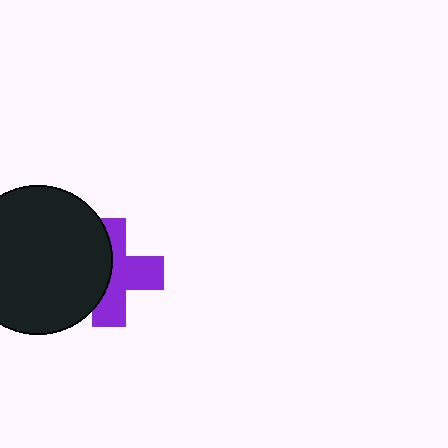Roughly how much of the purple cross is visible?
About half of it is visible (roughly 56%).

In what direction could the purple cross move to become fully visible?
The purple cross could move right. That would shift it out from behind the black circle entirely.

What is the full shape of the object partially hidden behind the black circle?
The partially hidden object is a purple cross.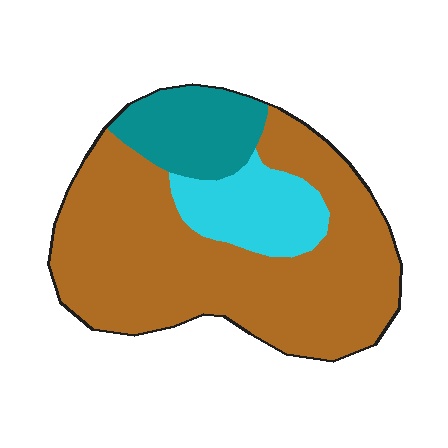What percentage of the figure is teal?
Teal takes up less than a sixth of the figure.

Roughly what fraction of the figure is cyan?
Cyan covers 15% of the figure.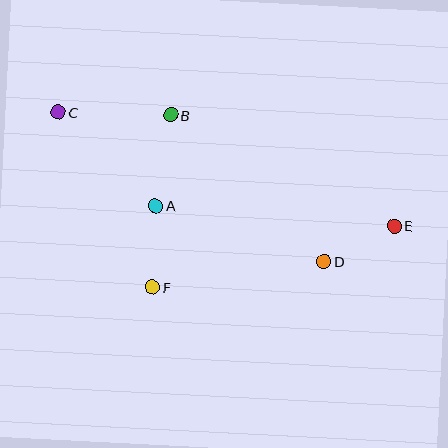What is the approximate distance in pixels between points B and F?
The distance between B and F is approximately 174 pixels.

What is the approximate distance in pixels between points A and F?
The distance between A and F is approximately 82 pixels.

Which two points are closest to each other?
Points D and E are closest to each other.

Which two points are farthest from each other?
Points C and E are farthest from each other.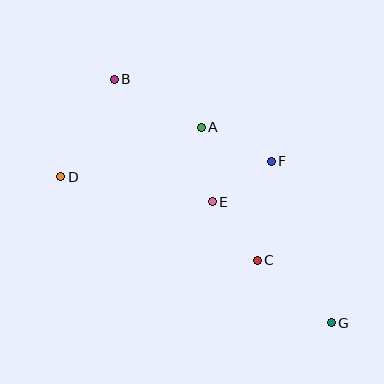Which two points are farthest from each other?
Points B and G are farthest from each other.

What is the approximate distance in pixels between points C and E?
The distance between C and E is approximately 74 pixels.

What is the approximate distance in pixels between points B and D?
The distance between B and D is approximately 111 pixels.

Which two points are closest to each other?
Points E and F are closest to each other.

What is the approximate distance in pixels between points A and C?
The distance between A and C is approximately 145 pixels.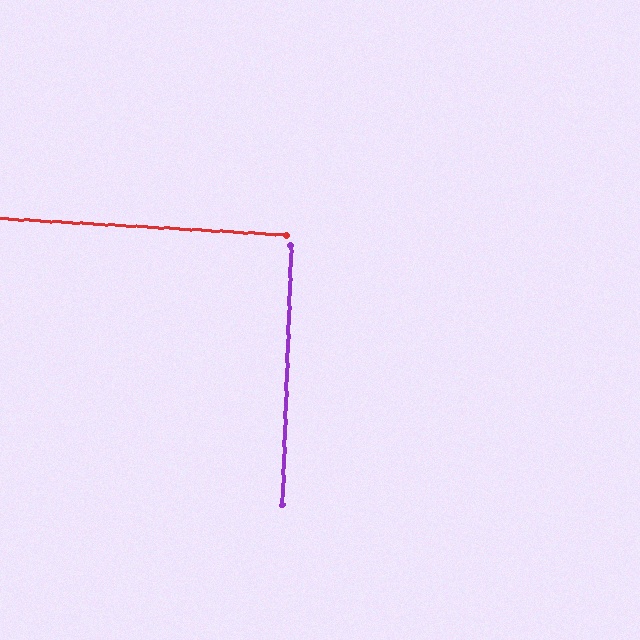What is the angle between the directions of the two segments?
Approximately 89 degrees.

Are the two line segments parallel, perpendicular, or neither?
Perpendicular — they meet at approximately 89°.